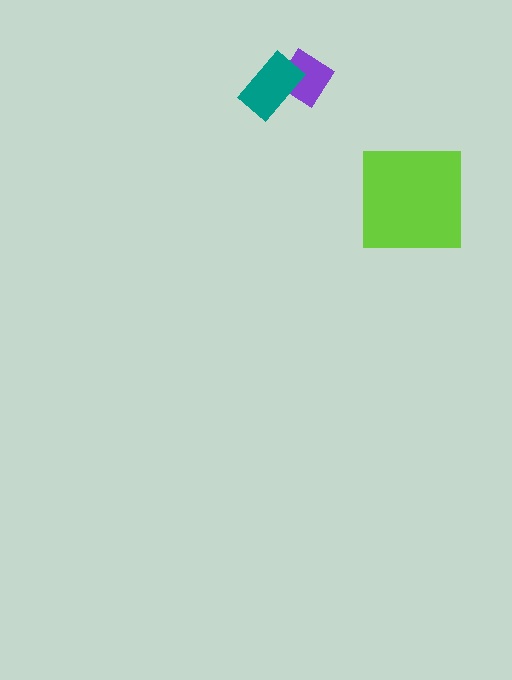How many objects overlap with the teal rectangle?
1 object overlaps with the teal rectangle.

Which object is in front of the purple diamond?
The teal rectangle is in front of the purple diamond.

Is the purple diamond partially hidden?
Yes, it is partially covered by another shape.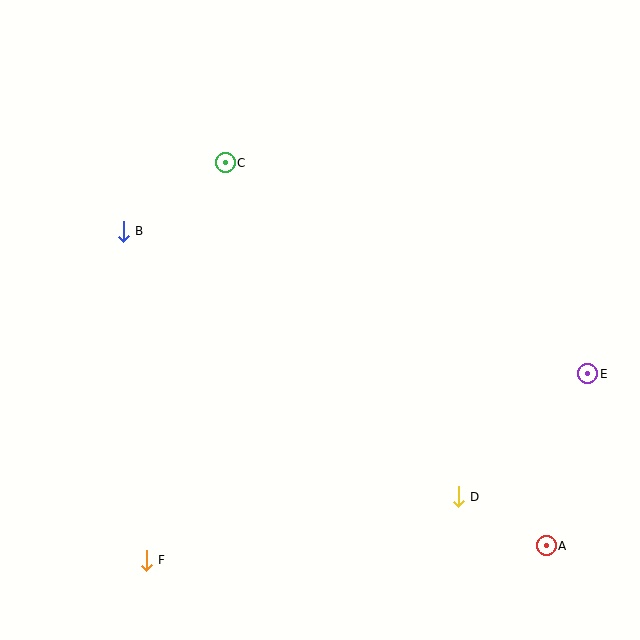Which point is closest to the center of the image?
Point C at (225, 163) is closest to the center.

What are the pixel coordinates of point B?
Point B is at (123, 231).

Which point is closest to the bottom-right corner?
Point A is closest to the bottom-right corner.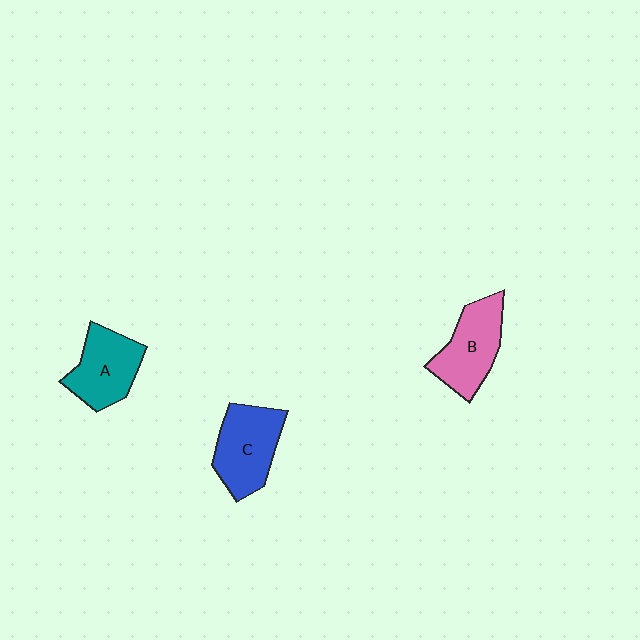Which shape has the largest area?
Shape C (blue).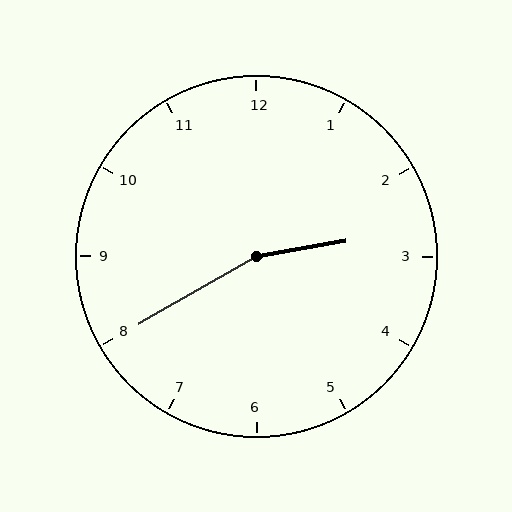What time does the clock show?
2:40.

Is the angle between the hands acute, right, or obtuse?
It is obtuse.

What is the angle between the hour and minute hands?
Approximately 160 degrees.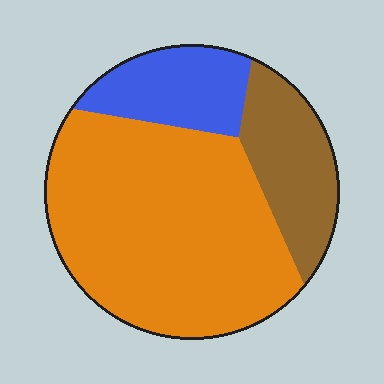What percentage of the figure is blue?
Blue takes up about one sixth (1/6) of the figure.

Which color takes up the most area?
Orange, at roughly 65%.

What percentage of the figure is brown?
Brown covers 20% of the figure.